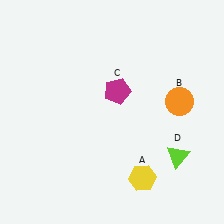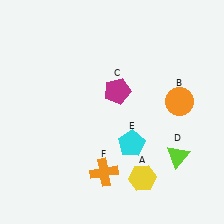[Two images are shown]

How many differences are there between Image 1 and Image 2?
There are 2 differences between the two images.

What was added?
A cyan pentagon (E), an orange cross (F) were added in Image 2.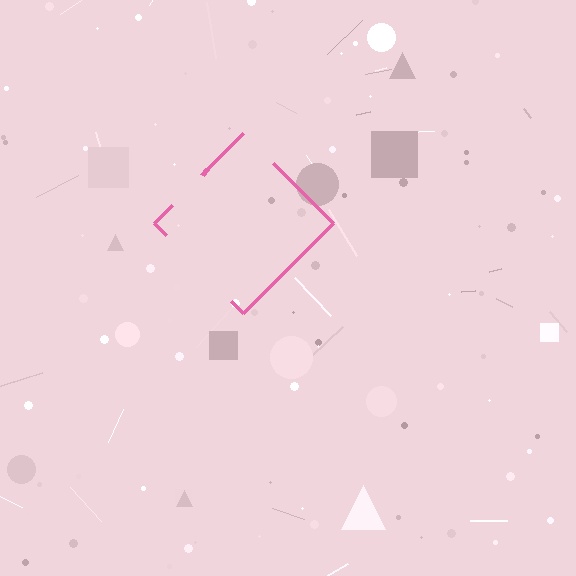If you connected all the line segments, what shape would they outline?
They would outline a diamond.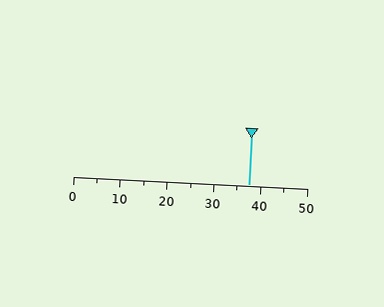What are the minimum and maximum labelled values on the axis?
The axis runs from 0 to 50.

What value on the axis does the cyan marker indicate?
The marker indicates approximately 37.5.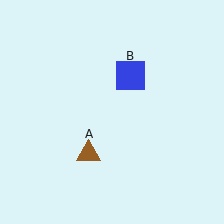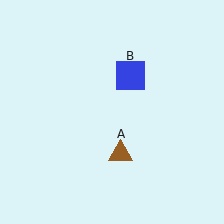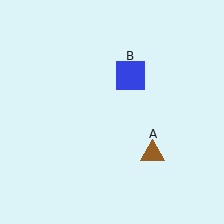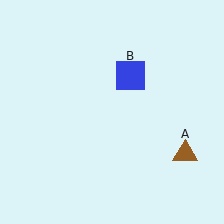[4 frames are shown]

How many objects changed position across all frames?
1 object changed position: brown triangle (object A).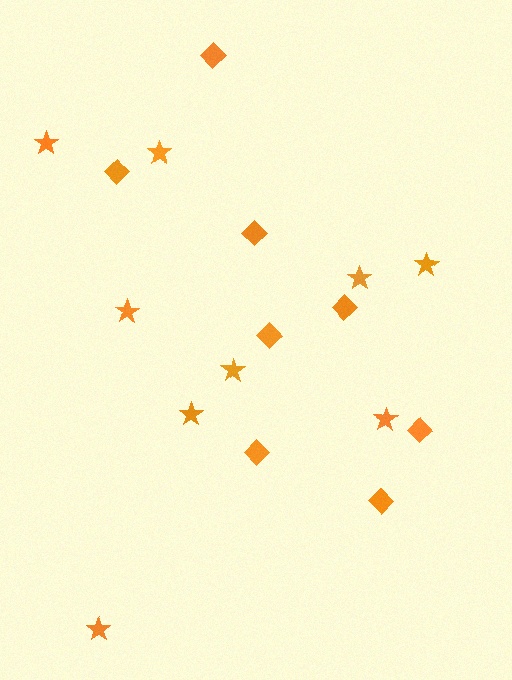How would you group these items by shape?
There are 2 groups: one group of stars (9) and one group of diamonds (8).